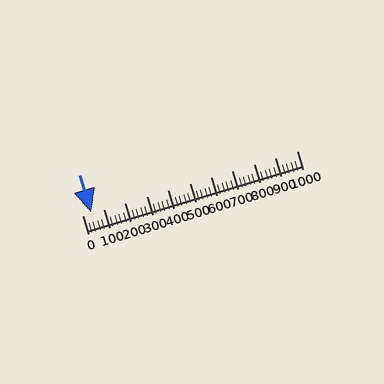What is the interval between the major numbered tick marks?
The major tick marks are spaced 100 units apart.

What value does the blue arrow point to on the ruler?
The blue arrow points to approximately 41.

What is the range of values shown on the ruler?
The ruler shows values from 0 to 1000.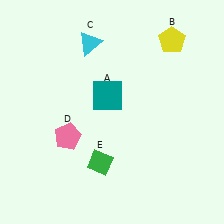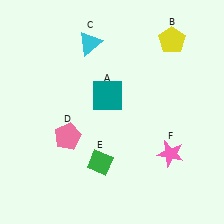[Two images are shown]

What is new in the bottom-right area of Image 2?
A pink star (F) was added in the bottom-right area of Image 2.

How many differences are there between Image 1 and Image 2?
There is 1 difference between the two images.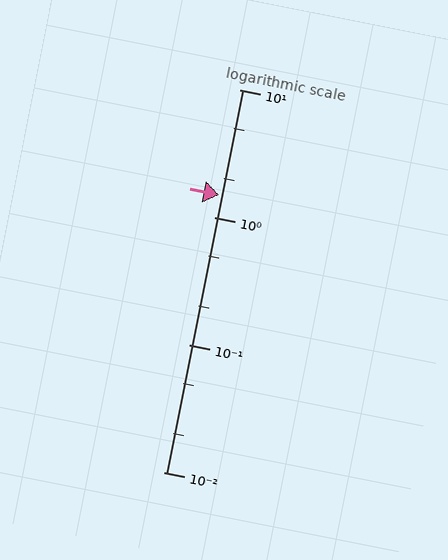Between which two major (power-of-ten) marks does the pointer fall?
The pointer is between 1 and 10.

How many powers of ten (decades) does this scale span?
The scale spans 3 decades, from 0.01 to 10.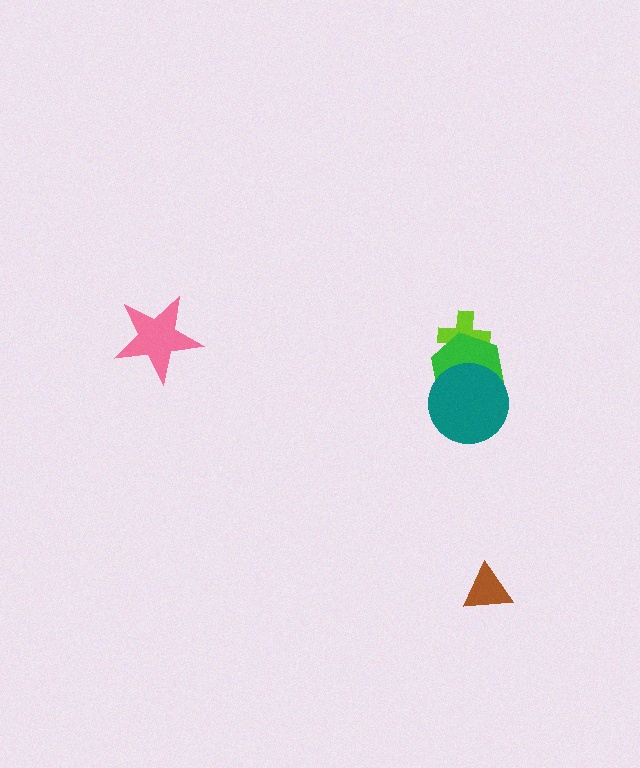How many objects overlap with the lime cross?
1 object overlaps with the lime cross.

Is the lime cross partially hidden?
Yes, it is partially covered by another shape.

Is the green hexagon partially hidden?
Yes, it is partially covered by another shape.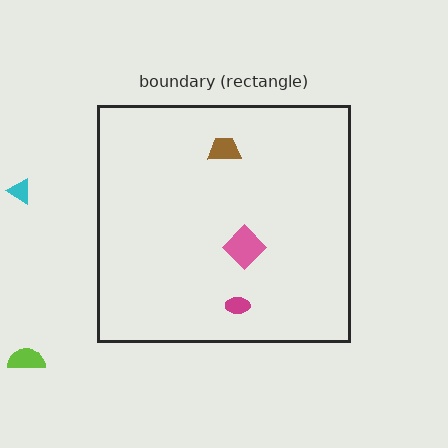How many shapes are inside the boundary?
3 inside, 2 outside.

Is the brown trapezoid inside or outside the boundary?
Inside.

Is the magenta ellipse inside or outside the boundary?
Inside.